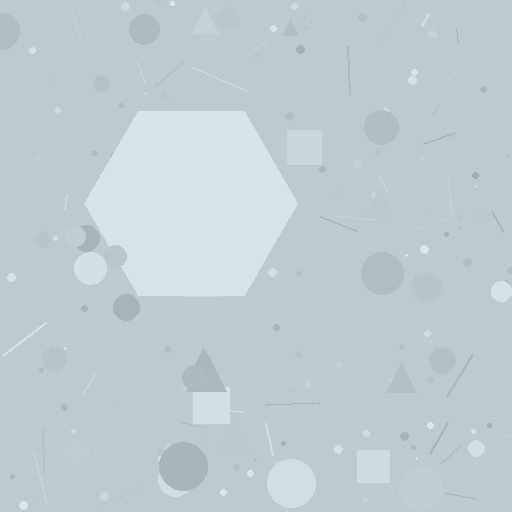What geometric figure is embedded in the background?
A hexagon is embedded in the background.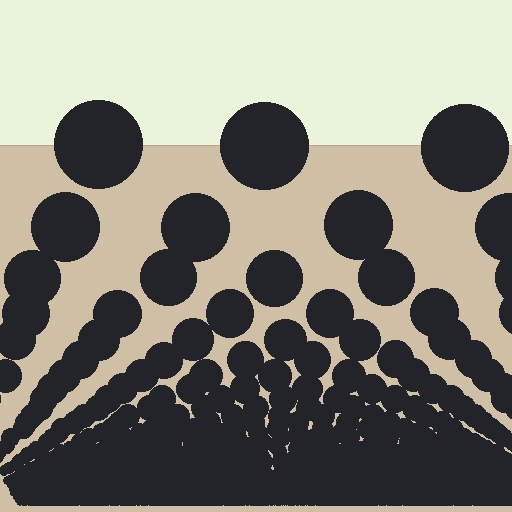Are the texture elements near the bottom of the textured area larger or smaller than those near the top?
Smaller. The gradient is inverted — elements near the bottom are smaller and denser.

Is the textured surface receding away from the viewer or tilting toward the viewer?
The surface appears to tilt toward the viewer. Texture elements get larger and sparser toward the top.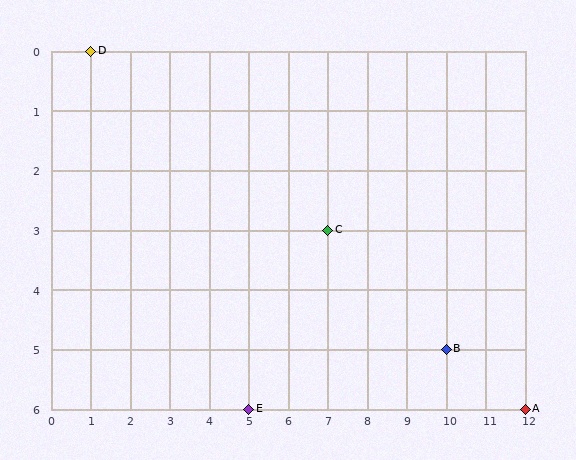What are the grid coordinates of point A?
Point A is at grid coordinates (12, 6).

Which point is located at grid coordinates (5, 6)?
Point E is at (5, 6).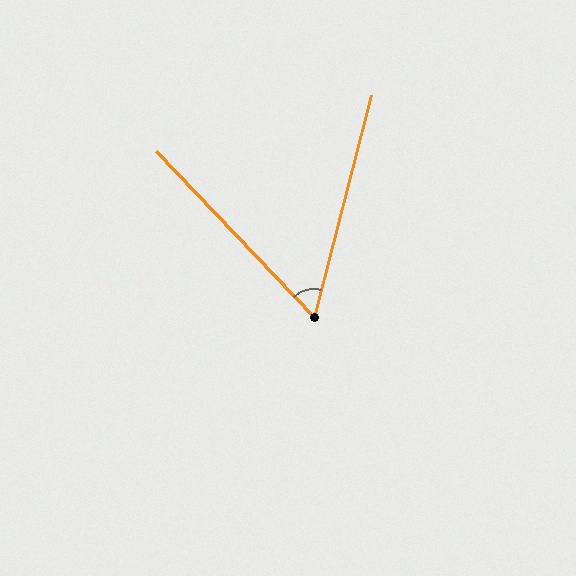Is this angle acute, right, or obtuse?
It is acute.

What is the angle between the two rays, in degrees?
Approximately 58 degrees.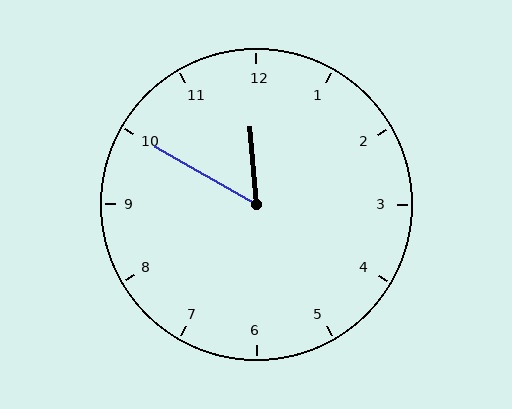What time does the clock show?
11:50.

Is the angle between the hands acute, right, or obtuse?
It is acute.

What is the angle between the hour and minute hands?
Approximately 55 degrees.